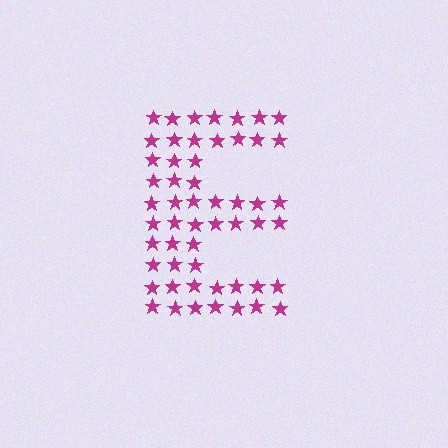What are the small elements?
The small elements are stars.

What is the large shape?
The large shape is the letter E.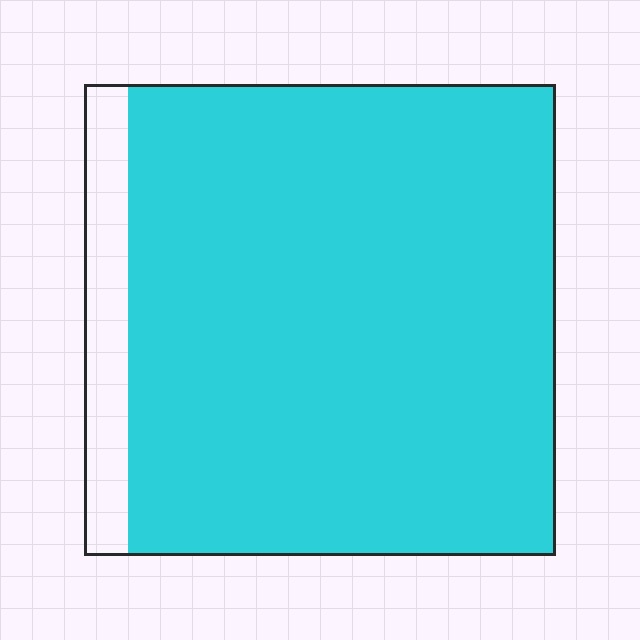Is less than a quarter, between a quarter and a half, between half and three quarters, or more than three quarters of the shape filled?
More than three quarters.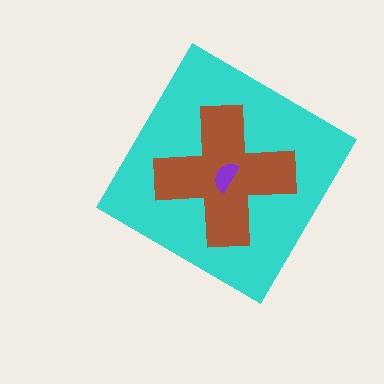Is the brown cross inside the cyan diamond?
Yes.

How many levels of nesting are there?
3.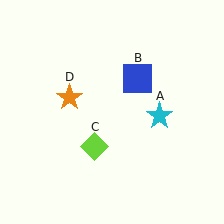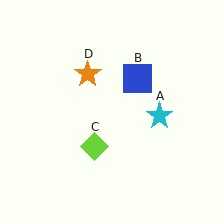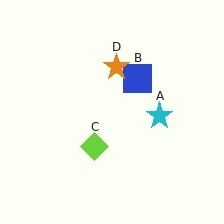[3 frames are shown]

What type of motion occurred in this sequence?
The orange star (object D) rotated clockwise around the center of the scene.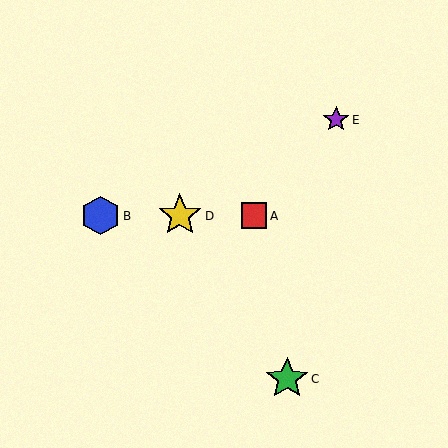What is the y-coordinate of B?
Object B is at y≈216.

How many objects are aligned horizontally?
3 objects (A, B, D) are aligned horizontally.